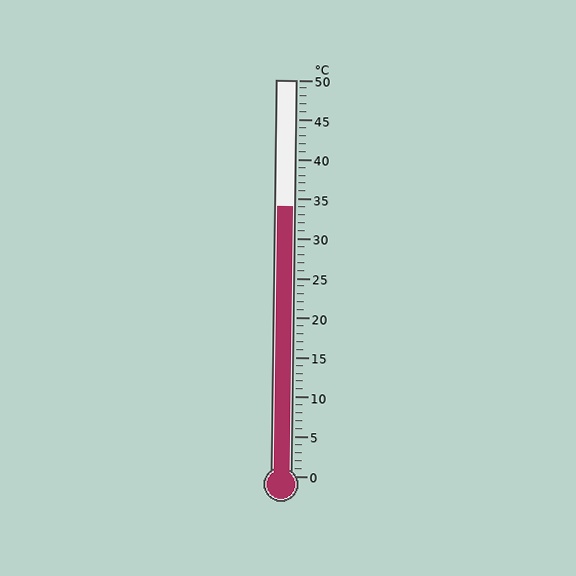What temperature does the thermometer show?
The thermometer shows approximately 34°C.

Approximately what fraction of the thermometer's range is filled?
The thermometer is filled to approximately 70% of its range.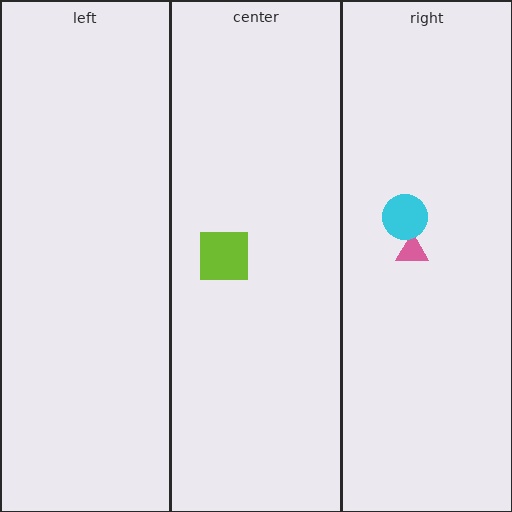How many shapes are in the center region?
1.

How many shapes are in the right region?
2.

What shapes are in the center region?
The lime square.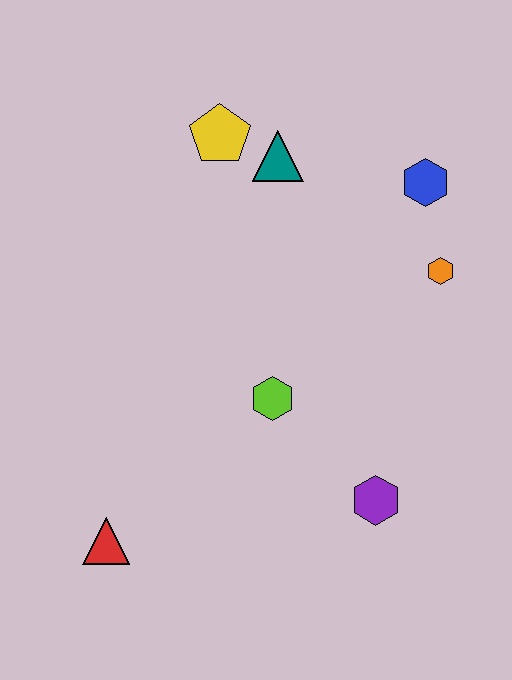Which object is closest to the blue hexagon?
The orange hexagon is closest to the blue hexagon.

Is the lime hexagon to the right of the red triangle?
Yes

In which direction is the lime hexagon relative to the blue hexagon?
The lime hexagon is below the blue hexagon.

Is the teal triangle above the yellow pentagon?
No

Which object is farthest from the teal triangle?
The red triangle is farthest from the teal triangle.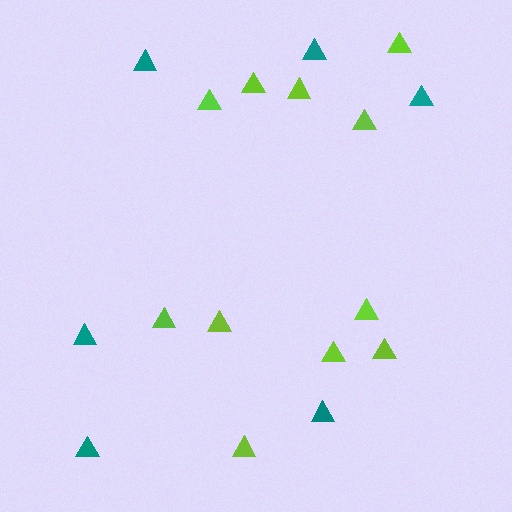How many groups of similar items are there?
There are 2 groups: one group of teal triangles (6) and one group of lime triangles (11).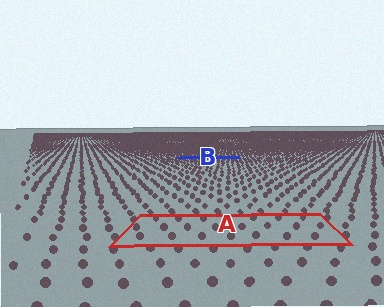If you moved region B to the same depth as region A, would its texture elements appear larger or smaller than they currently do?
They would appear larger. At a closer depth, the same texture elements are projected at a bigger on-screen size.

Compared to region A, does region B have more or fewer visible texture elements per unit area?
Region B has more texture elements per unit area — they are packed more densely because it is farther away.